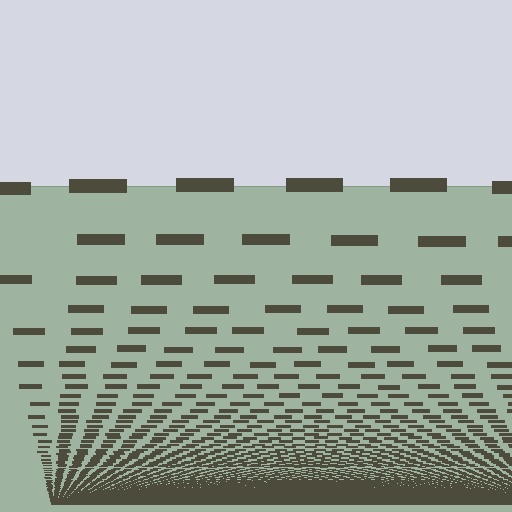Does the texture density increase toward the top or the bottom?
Density increases toward the bottom.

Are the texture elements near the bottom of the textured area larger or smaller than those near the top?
Smaller. The gradient is inverted — elements near the bottom are smaller and denser.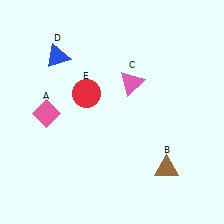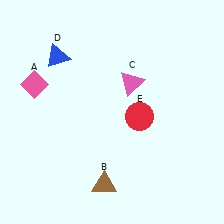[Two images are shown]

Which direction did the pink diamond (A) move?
The pink diamond (A) moved up.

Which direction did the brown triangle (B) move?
The brown triangle (B) moved left.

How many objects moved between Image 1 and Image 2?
3 objects moved between the two images.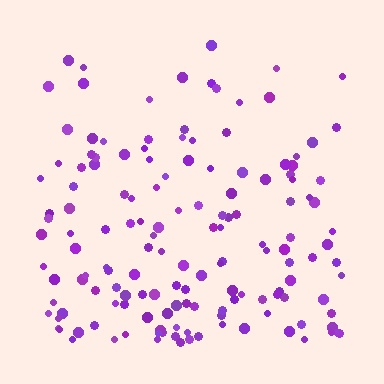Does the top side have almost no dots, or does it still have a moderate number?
Still a moderate number, just noticeably fewer than the bottom.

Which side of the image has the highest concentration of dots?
The bottom.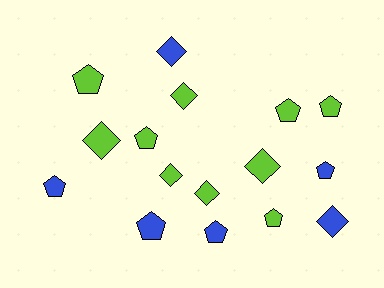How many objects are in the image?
There are 16 objects.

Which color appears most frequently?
Lime, with 10 objects.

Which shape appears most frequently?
Pentagon, with 9 objects.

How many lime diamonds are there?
There are 5 lime diamonds.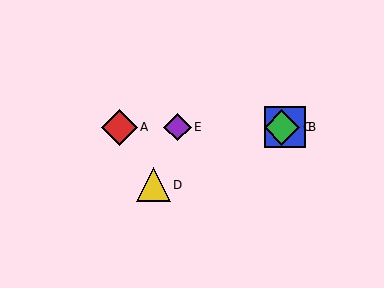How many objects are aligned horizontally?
4 objects (A, B, C, E) are aligned horizontally.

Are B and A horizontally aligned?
Yes, both are at y≈127.